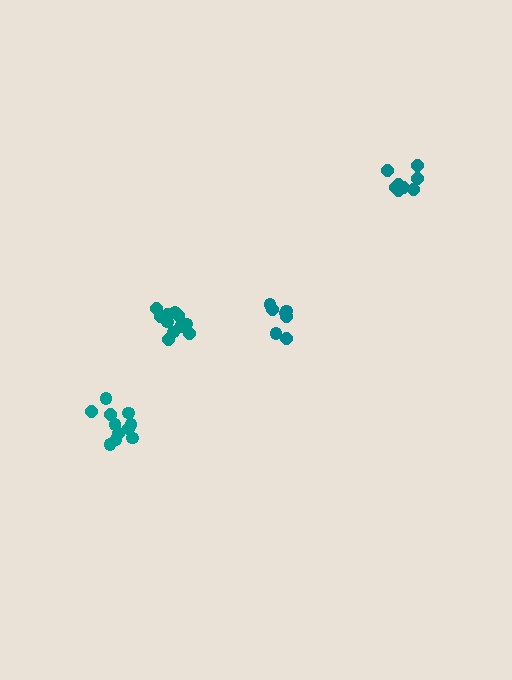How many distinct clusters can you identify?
There are 4 distinct clusters.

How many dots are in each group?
Group 1: 7 dots, Group 2: 11 dots, Group 3: 11 dots, Group 4: 12 dots (41 total).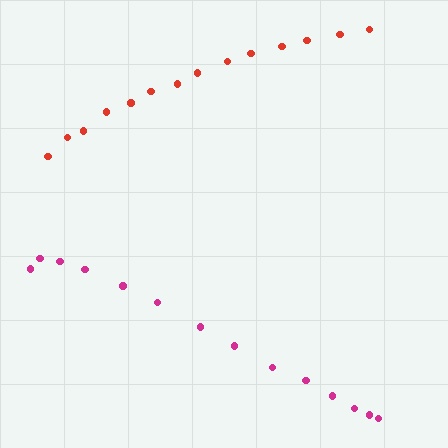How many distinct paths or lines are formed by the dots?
There are 2 distinct paths.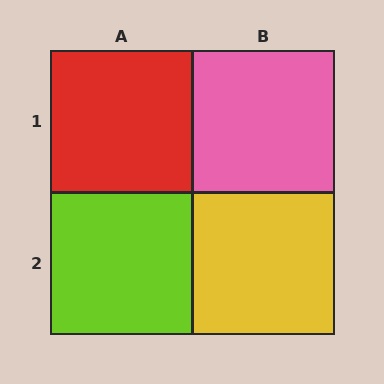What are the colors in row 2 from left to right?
Lime, yellow.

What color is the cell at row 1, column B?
Pink.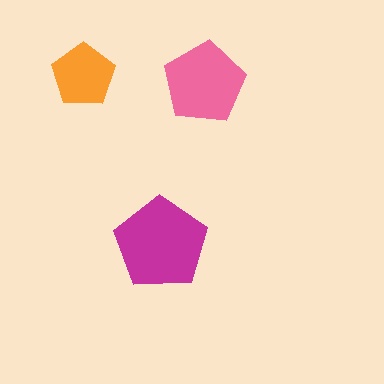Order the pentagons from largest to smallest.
the magenta one, the pink one, the orange one.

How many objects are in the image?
There are 3 objects in the image.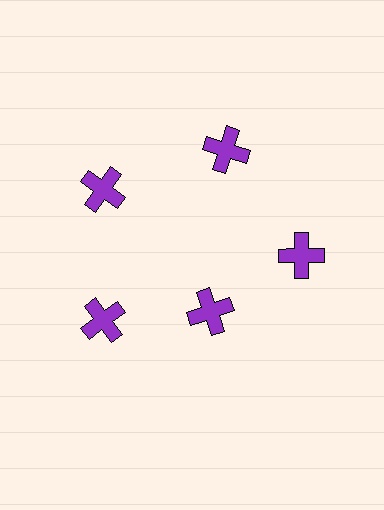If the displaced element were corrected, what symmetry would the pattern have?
It would have 5-fold rotational symmetry — the pattern would map onto itself every 72 degrees.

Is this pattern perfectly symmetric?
No. The 5 purple crosses are arranged in a ring, but one element near the 5 o'clock position is pulled inward toward the center, breaking the 5-fold rotational symmetry.